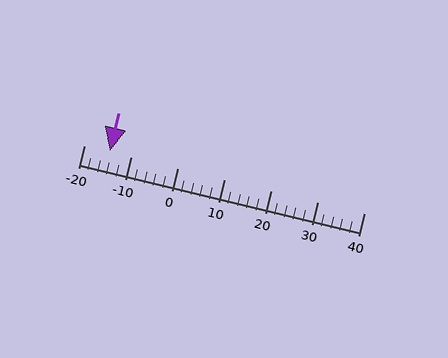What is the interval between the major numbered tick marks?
The major tick marks are spaced 10 units apart.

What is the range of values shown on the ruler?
The ruler shows values from -20 to 40.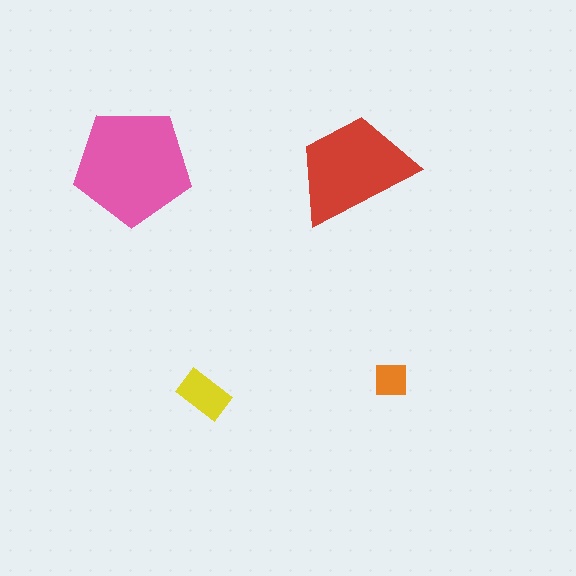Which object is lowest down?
The yellow rectangle is bottommost.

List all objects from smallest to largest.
The orange square, the yellow rectangle, the red trapezoid, the pink pentagon.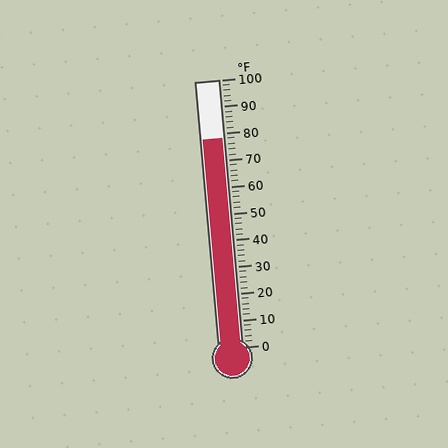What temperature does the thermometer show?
The thermometer shows approximately 78°F.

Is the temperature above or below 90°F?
The temperature is below 90°F.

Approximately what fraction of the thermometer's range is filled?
The thermometer is filled to approximately 80% of its range.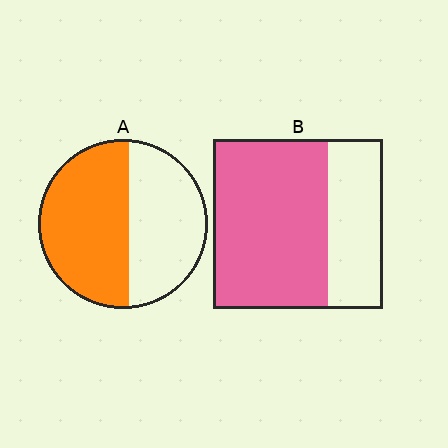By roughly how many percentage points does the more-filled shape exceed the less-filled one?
By roughly 15 percentage points (B over A).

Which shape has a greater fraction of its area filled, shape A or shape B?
Shape B.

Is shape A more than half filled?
Yes.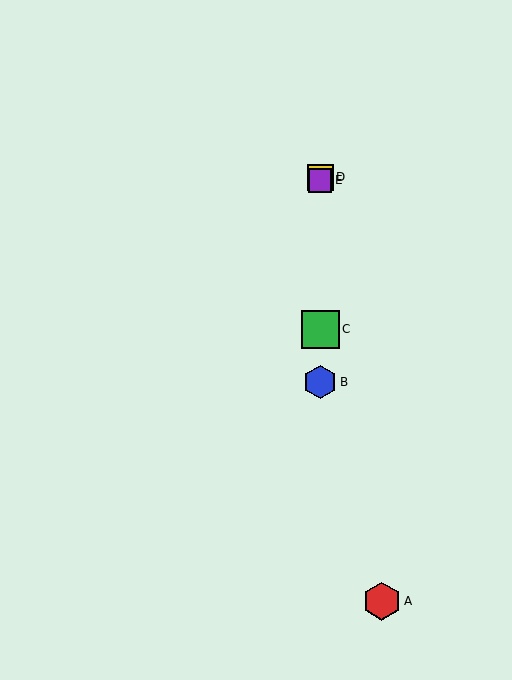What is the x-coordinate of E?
Object E is at x≈320.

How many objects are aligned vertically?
4 objects (B, C, D, E) are aligned vertically.